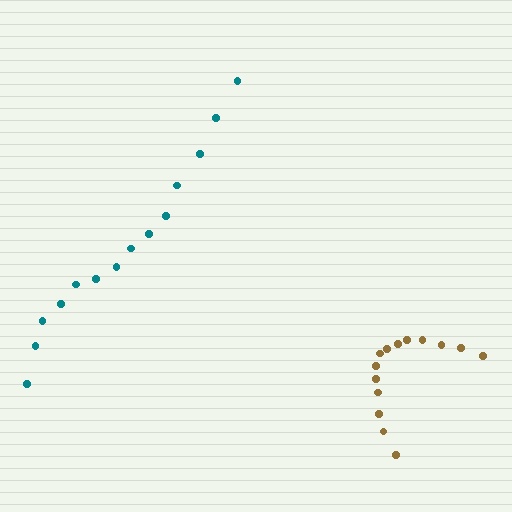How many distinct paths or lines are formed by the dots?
There are 2 distinct paths.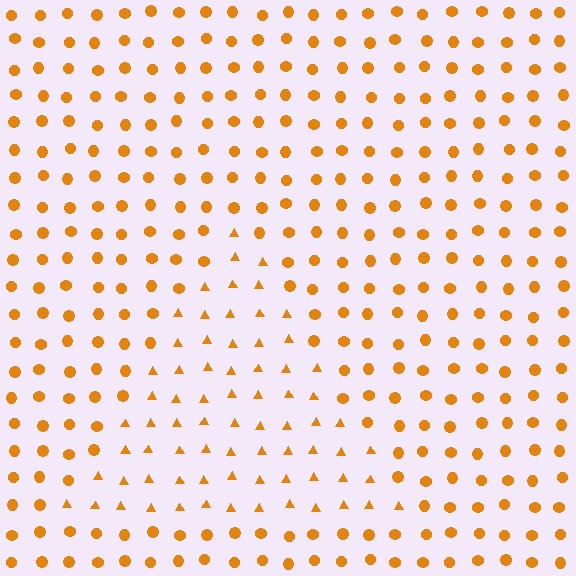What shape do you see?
I see a triangle.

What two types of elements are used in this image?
The image uses triangles inside the triangle region and circles outside it.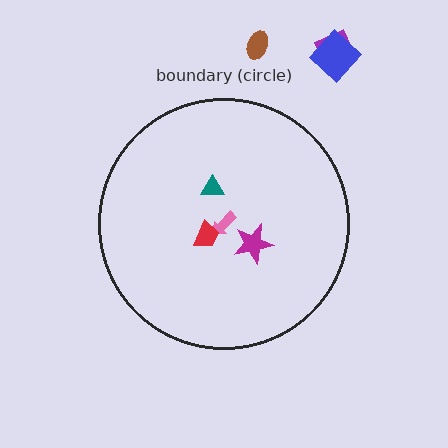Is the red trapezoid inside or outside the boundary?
Inside.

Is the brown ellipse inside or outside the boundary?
Outside.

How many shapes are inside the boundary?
4 inside, 3 outside.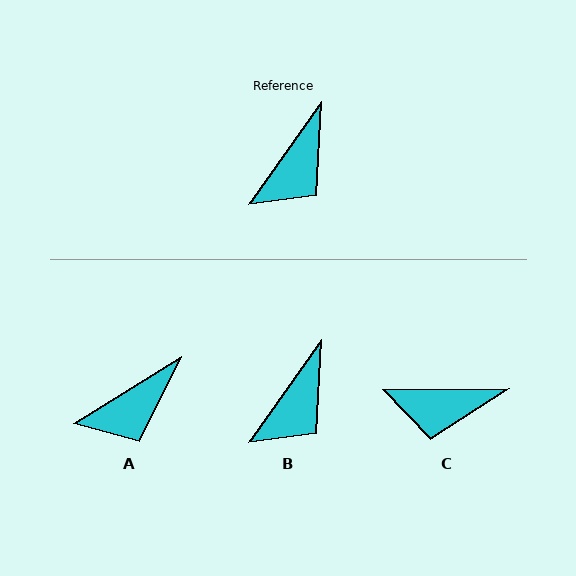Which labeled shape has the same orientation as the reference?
B.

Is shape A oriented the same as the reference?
No, it is off by about 23 degrees.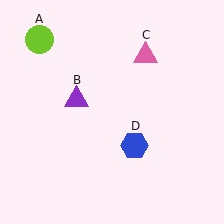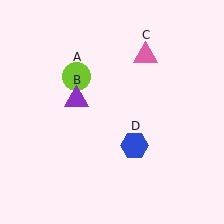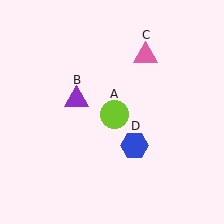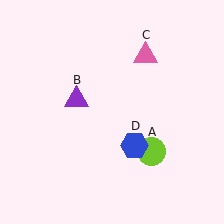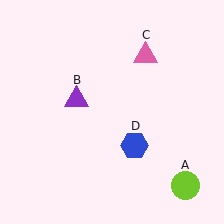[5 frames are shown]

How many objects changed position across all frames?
1 object changed position: lime circle (object A).